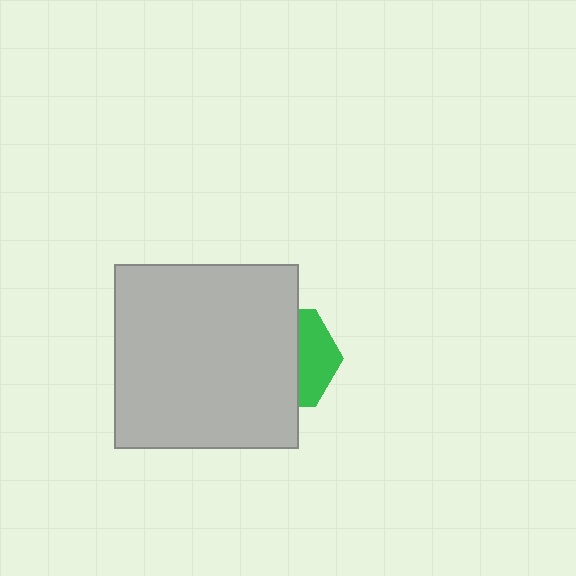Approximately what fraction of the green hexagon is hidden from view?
Roughly 64% of the green hexagon is hidden behind the light gray square.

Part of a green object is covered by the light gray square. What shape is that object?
It is a hexagon.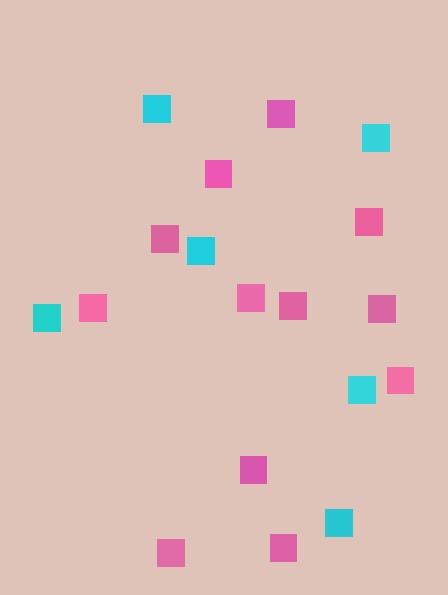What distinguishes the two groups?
There are 2 groups: one group of cyan squares (6) and one group of pink squares (12).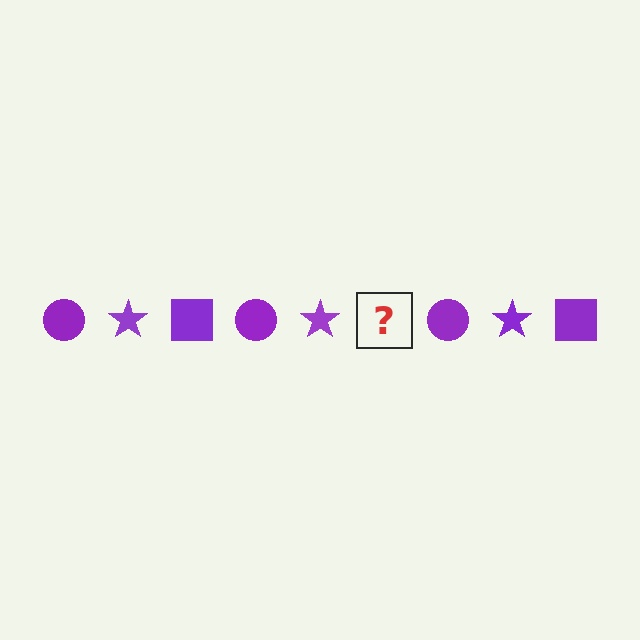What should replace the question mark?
The question mark should be replaced with a purple square.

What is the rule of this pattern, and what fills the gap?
The rule is that the pattern cycles through circle, star, square shapes in purple. The gap should be filled with a purple square.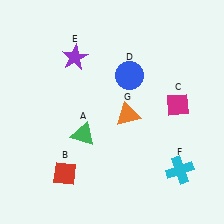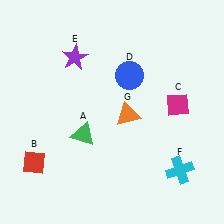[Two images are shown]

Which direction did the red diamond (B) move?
The red diamond (B) moved left.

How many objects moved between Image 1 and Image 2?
1 object moved between the two images.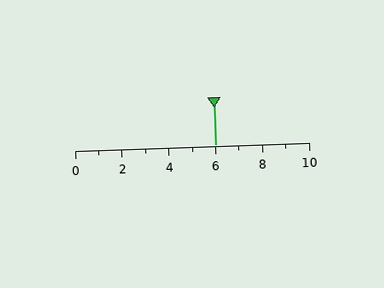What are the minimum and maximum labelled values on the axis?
The axis runs from 0 to 10.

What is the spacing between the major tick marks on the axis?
The major ticks are spaced 2 apart.